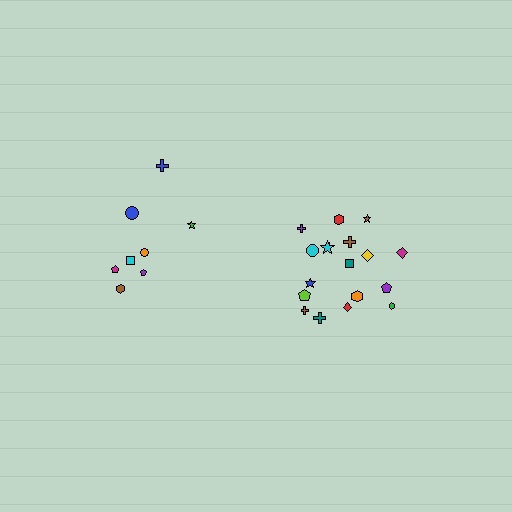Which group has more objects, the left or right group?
The right group.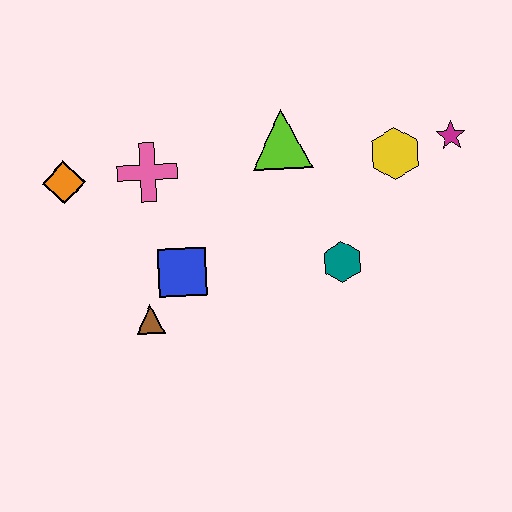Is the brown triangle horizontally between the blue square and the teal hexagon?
No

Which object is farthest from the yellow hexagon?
The orange diamond is farthest from the yellow hexagon.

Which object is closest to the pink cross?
The orange diamond is closest to the pink cross.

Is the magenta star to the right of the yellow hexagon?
Yes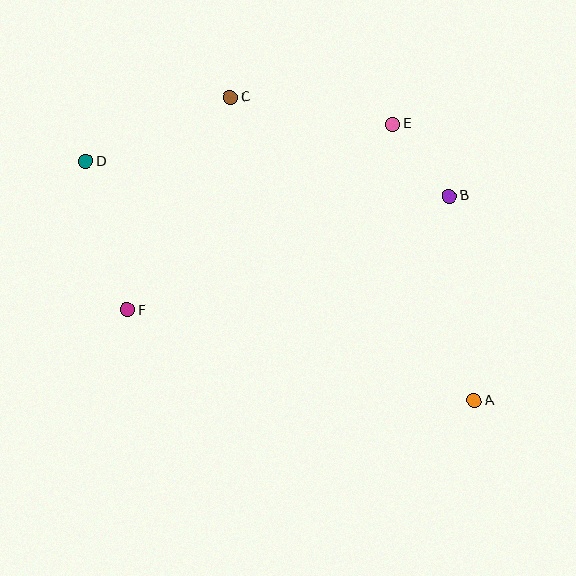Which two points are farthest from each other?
Points A and D are farthest from each other.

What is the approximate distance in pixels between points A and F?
The distance between A and F is approximately 358 pixels.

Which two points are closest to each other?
Points B and E are closest to each other.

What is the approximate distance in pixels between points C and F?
The distance between C and F is approximately 236 pixels.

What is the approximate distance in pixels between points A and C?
The distance between A and C is approximately 389 pixels.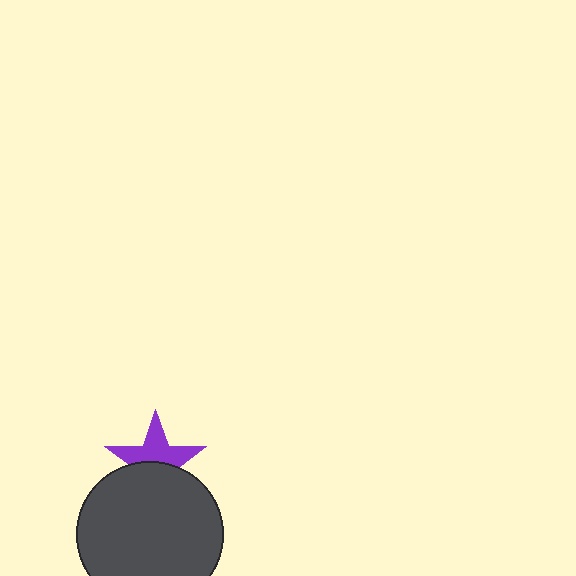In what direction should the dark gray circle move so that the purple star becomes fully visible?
The dark gray circle should move down. That is the shortest direction to clear the overlap and leave the purple star fully visible.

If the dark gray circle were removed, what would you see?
You would see the complete purple star.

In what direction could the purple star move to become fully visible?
The purple star could move up. That would shift it out from behind the dark gray circle entirely.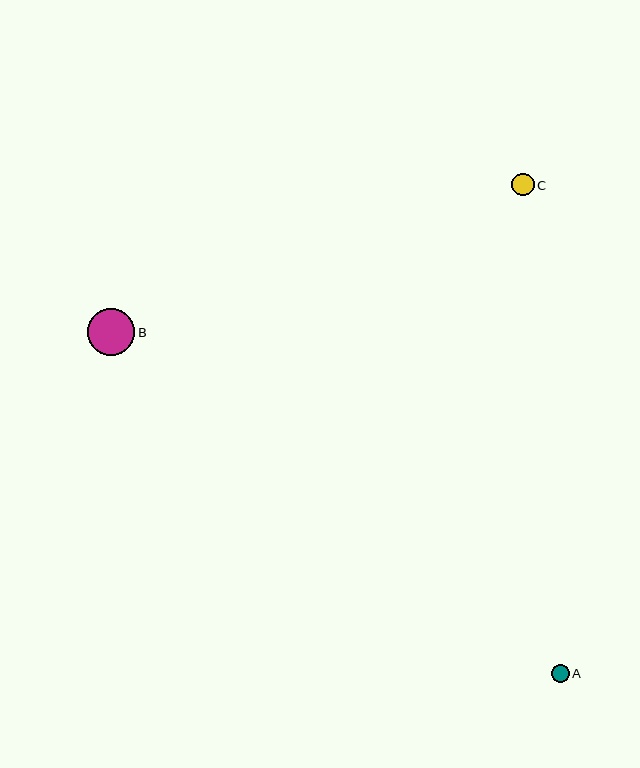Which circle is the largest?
Circle B is the largest with a size of approximately 47 pixels.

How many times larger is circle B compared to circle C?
Circle B is approximately 2.1 times the size of circle C.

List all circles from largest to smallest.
From largest to smallest: B, C, A.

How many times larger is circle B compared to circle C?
Circle B is approximately 2.1 times the size of circle C.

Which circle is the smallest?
Circle A is the smallest with a size of approximately 18 pixels.